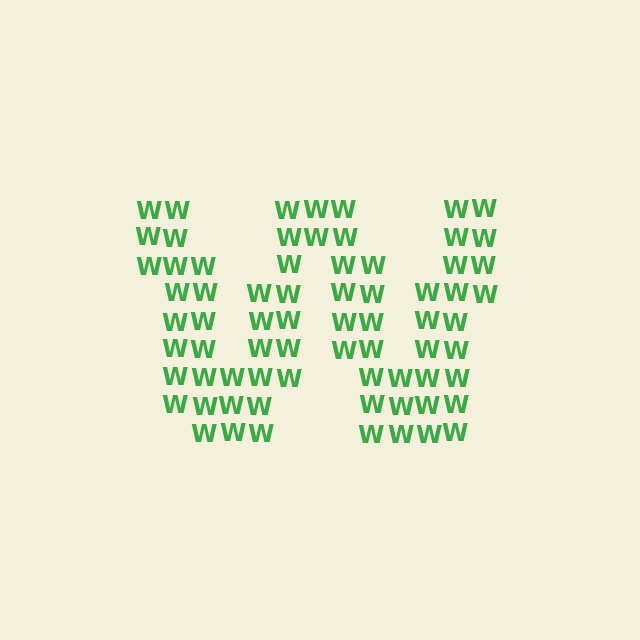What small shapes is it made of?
It is made of small letter W's.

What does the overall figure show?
The overall figure shows the letter W.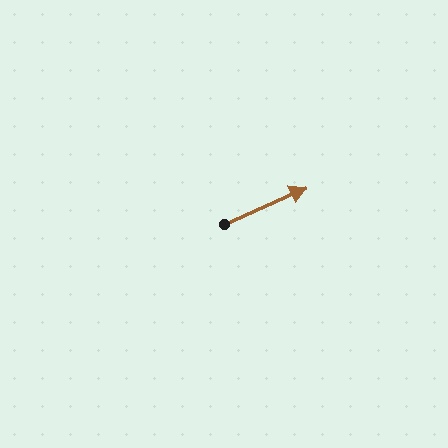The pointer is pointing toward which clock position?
Roughly 2 o'clock.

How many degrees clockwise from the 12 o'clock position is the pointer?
Approximately 66 degrees.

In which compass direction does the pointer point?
Northeast.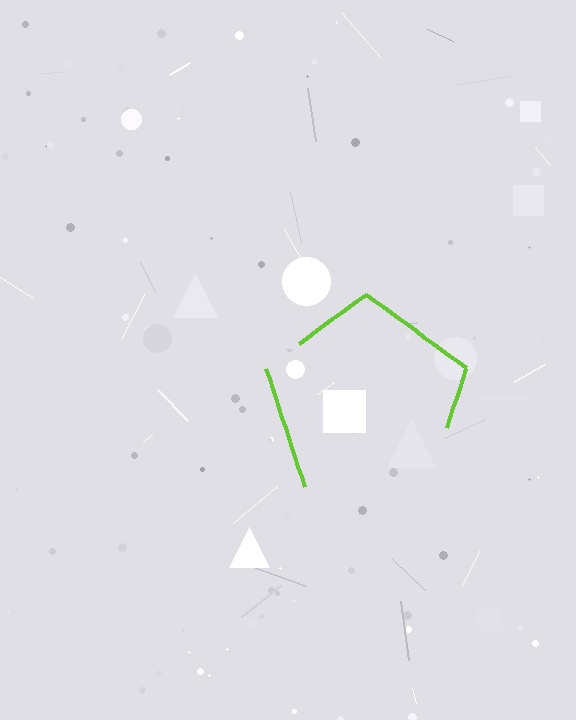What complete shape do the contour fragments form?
The contour fragments form a pentagon.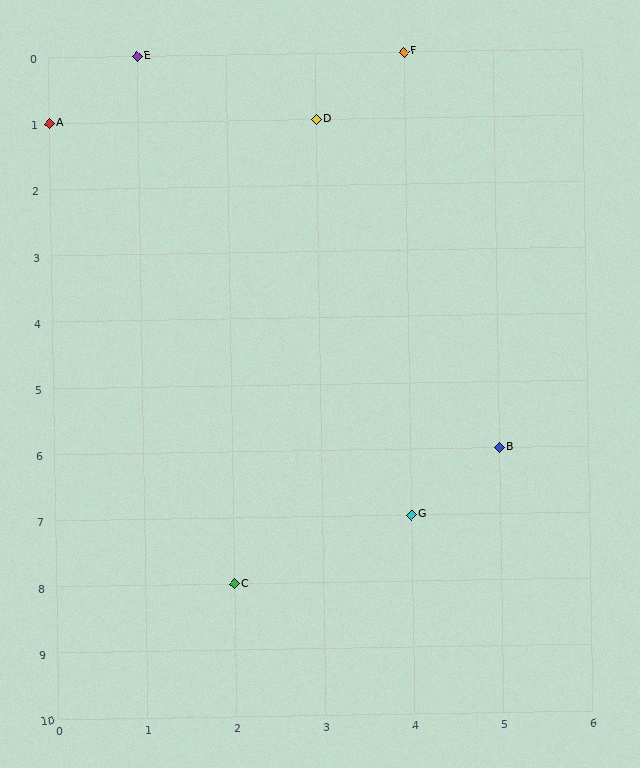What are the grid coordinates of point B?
Point B is at grid coordinates (5, 6).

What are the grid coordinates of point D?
Point D is at grid coordinates (3, 1).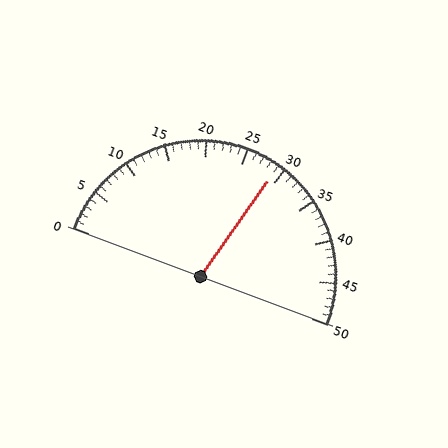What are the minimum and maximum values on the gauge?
The gauge ranges from 0 to 50.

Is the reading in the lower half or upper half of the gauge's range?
The reading is in the upper half of the range (0 to 50).